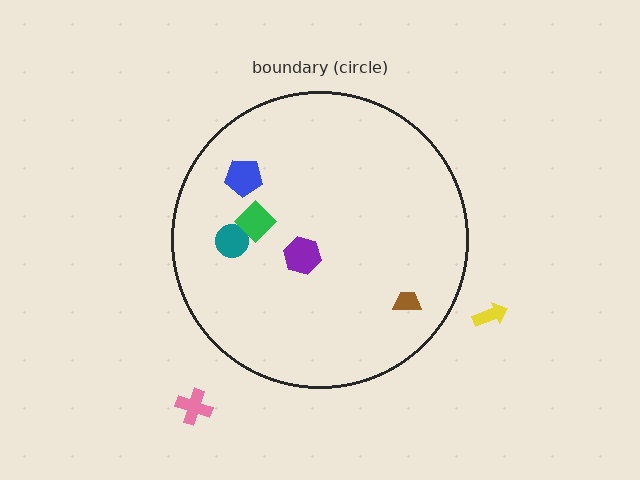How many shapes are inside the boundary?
5 inside, 2 outside.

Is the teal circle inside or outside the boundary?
Inside.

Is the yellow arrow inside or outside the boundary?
Outside.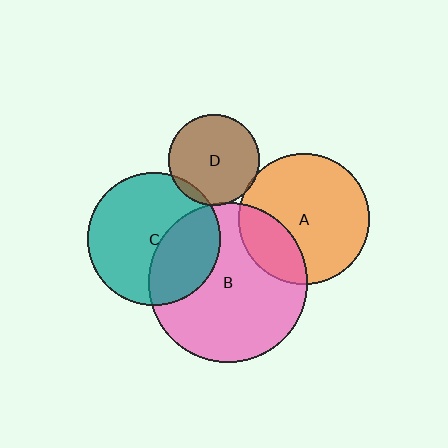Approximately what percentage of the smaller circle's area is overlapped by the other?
Approximately 5%.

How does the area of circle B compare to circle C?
Approximately 1.4 times.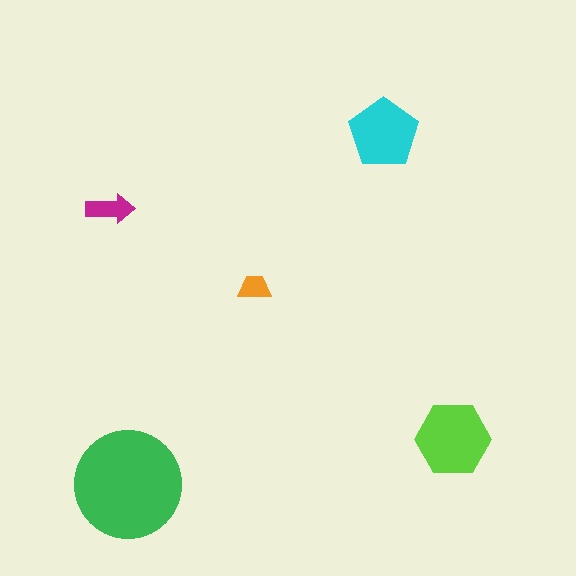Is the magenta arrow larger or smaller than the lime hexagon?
Smaller.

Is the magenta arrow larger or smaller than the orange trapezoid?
Larger.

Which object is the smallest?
The orange trapezoid.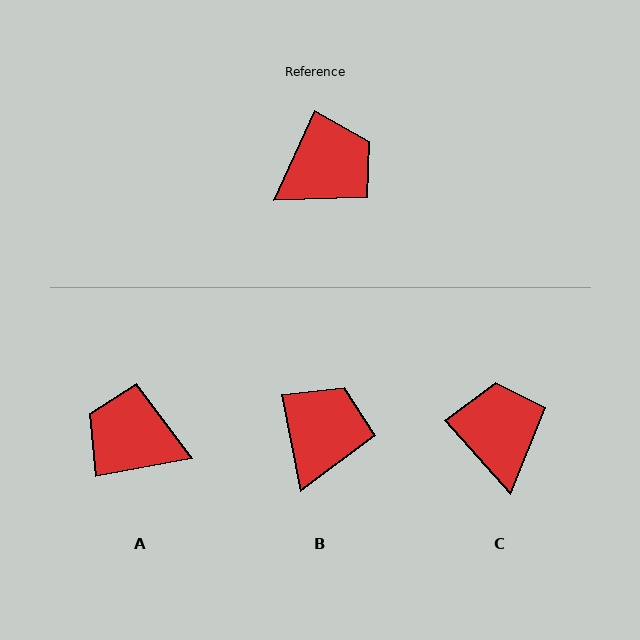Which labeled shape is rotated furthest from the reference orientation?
A, about 125 degrees away.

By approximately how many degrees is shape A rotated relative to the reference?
Approximately 125 degrees counter-clockwise.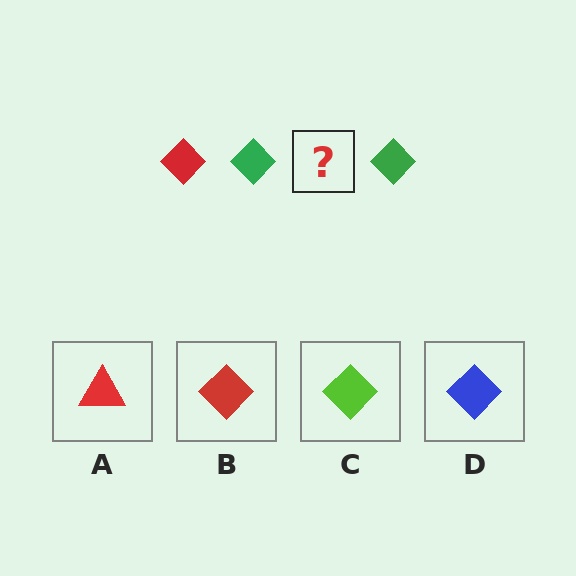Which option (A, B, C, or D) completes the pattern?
B.